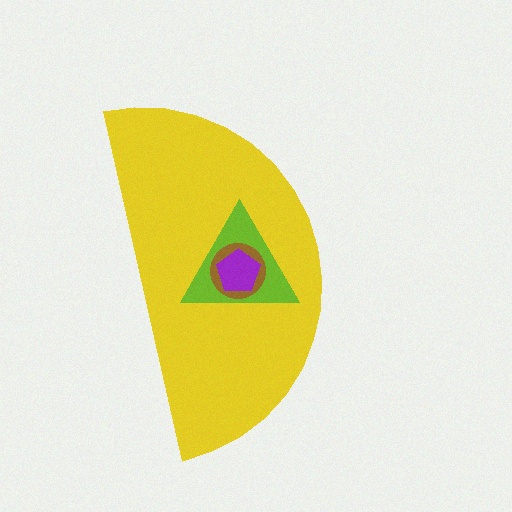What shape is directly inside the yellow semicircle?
The lime triangle.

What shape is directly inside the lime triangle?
The brown circle.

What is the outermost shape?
The yellow semicircle.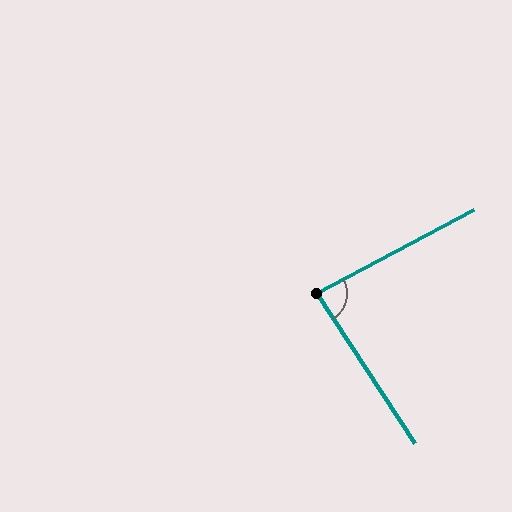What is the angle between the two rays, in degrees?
Approximately 85 degrees.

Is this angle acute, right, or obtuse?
It is acute.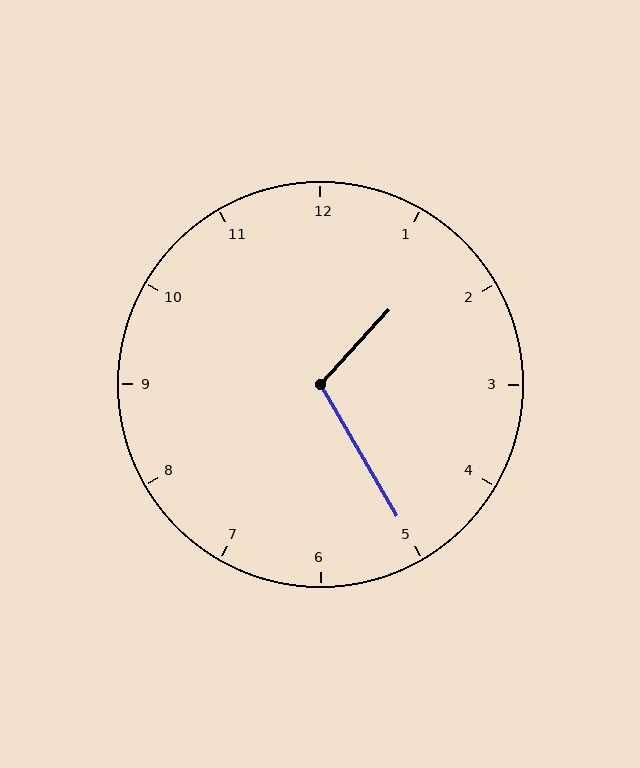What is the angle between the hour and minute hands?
Approximately 108 degrees.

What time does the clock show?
1:25.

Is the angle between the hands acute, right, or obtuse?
It is obtuse.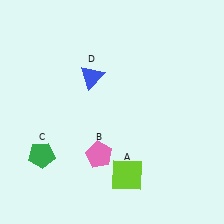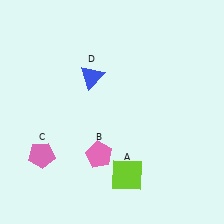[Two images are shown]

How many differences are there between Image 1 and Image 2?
There is 1 difference between the two images.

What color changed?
The pentagon (C) changed from green in Image 1 to pink in Image 2.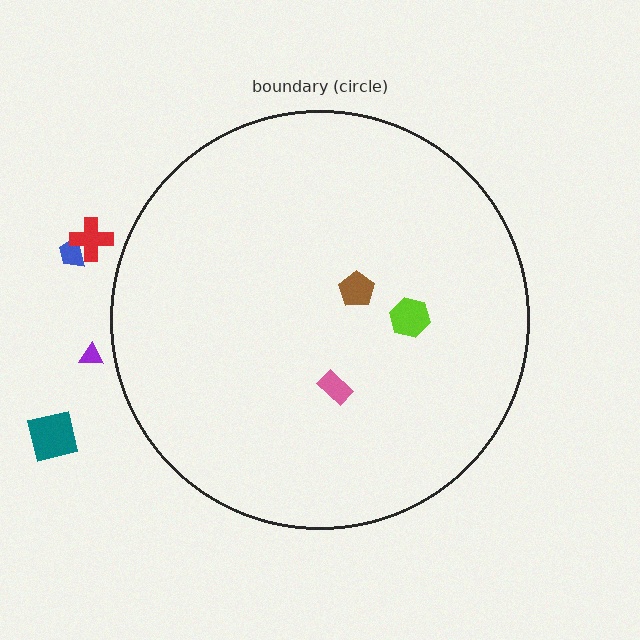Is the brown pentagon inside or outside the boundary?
Inside.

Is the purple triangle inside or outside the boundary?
Outside.